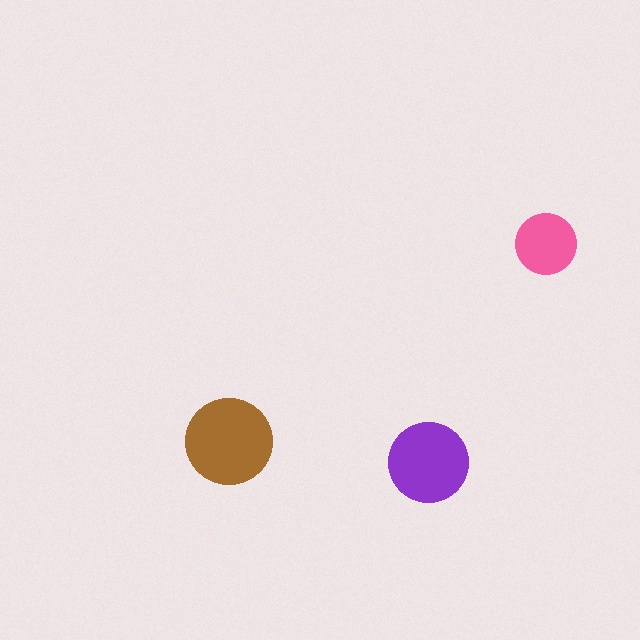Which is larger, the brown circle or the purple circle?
The brown one.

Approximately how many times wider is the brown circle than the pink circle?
About 1.5 times wider.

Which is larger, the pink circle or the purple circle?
The purple one.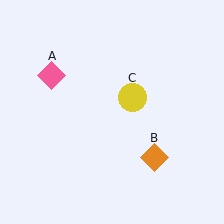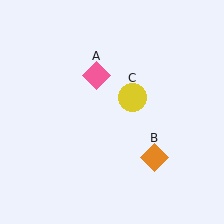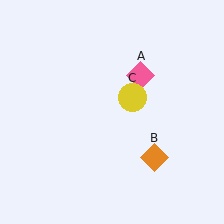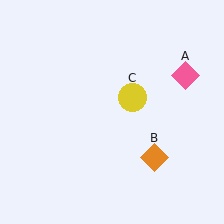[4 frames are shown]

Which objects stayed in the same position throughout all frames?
Orange diamond (object B) and yellow circle (object C) remained stationary.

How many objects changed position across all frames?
1 object changed position: pink diamond (object A).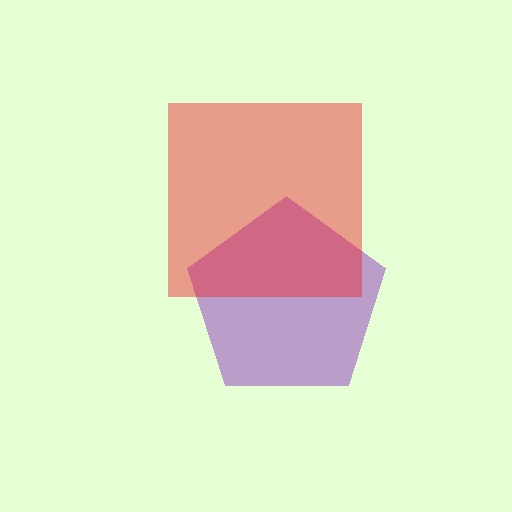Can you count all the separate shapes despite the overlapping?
Yes, there are 2 separate shapes.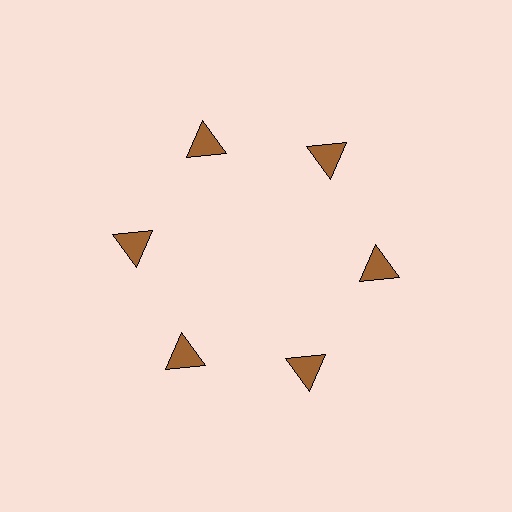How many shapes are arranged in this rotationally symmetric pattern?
There are 6 shapes, arranged in 6 groups of 1.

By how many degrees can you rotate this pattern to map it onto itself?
The pattern maps onto itself every 60 degrees of rotation.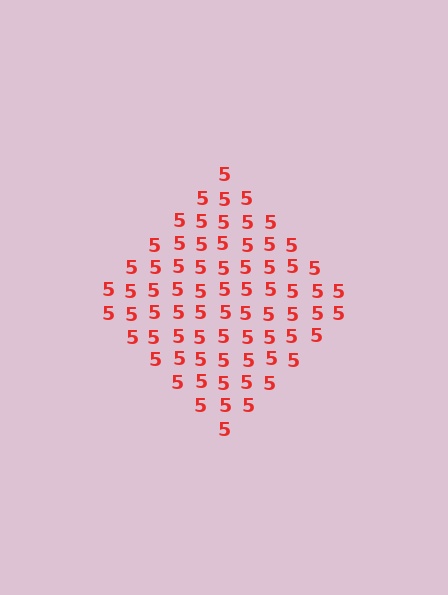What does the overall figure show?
The overall figure shows a diamond.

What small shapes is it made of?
It is made of small digit 5's.